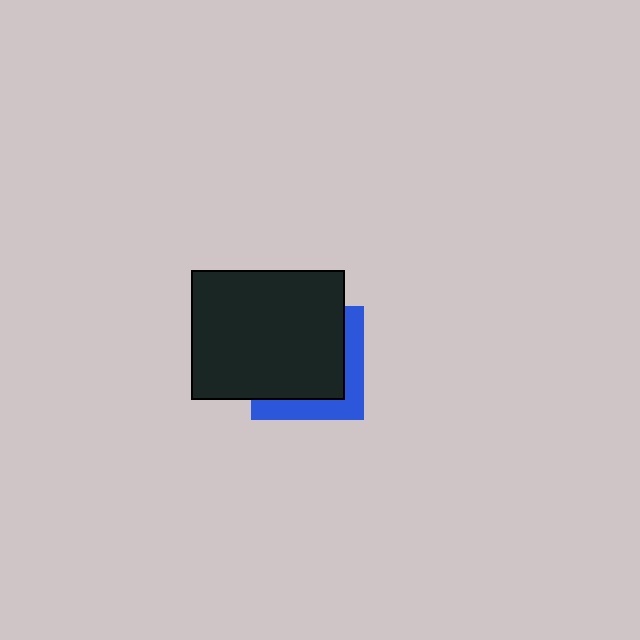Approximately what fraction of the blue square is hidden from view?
Roughly 69% of the blue square is hidden behind the black rectangle.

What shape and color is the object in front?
The object in front is a black rectangle.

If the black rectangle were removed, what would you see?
You would see the complete blue square.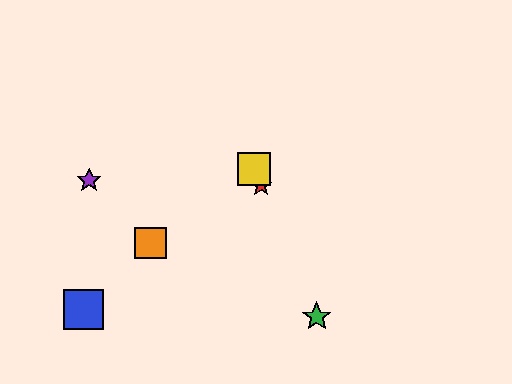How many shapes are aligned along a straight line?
3 shapes (the red star, the green star, the yellow square) are aligned along a straight line.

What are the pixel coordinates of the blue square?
The blue square is at (83, 310).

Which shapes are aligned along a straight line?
The red star, the green star, the yellow square are aligned along a straight line.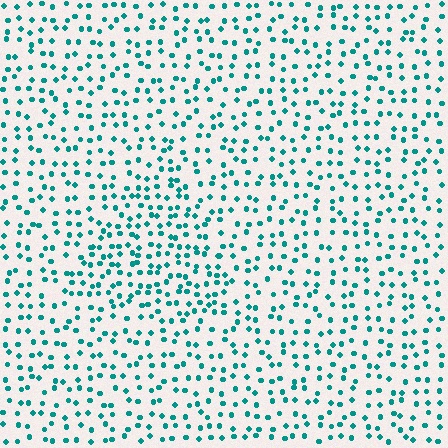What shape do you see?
I see a triangle.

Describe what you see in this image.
The image contains small teal elements arranged at two different densities. A triangle-shaped region is visible where the elements are more densely packed than the surrounding area.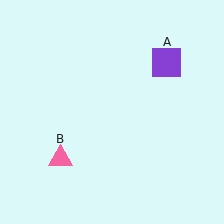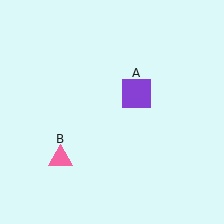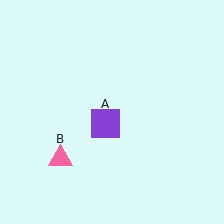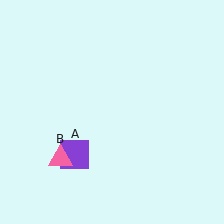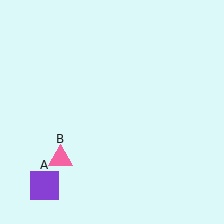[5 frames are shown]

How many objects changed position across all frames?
1 object changed position: purple square (object A).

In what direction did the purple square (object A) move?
The purple square (object A) moved down and to the left.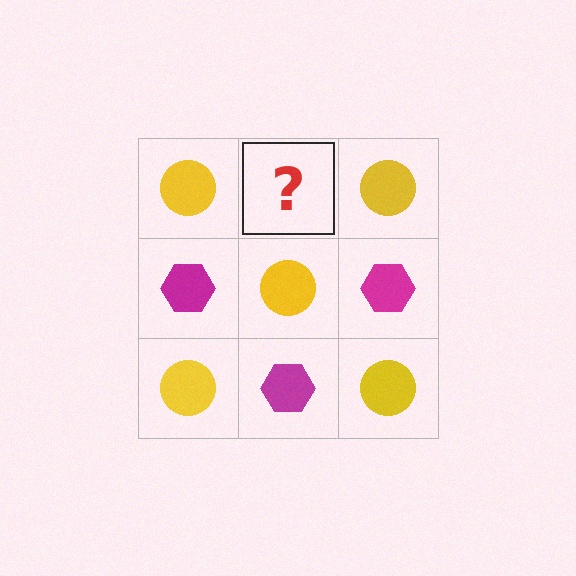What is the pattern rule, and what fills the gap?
The rule is that it alternates yellow circle and magenta hexagon in a checkerboard pattern. The gap should be filled with a magenta hexagon.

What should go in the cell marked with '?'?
The missing cell should contain a magenta hexagon.